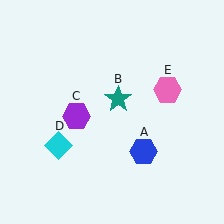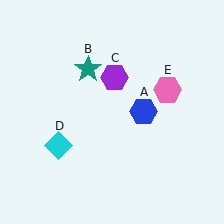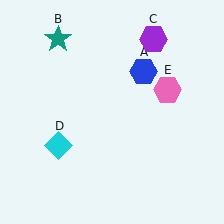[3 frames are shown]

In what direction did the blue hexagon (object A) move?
The blue hexagon (object A) moved up.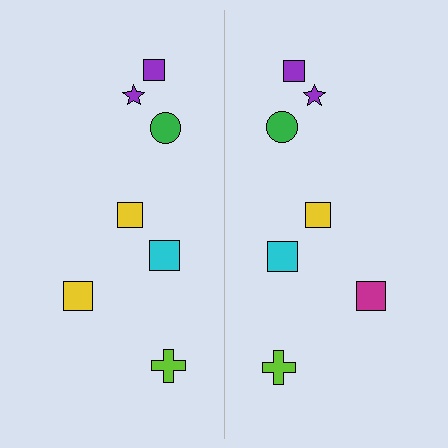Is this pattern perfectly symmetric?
No, the pattern is not perfectly symmetric. The magenta square on the right side breaks the symmetry — its mirror counterpart is yellow.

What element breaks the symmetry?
The magenta square on the right side breaks the symmetry — its mirror counterpart is yellow.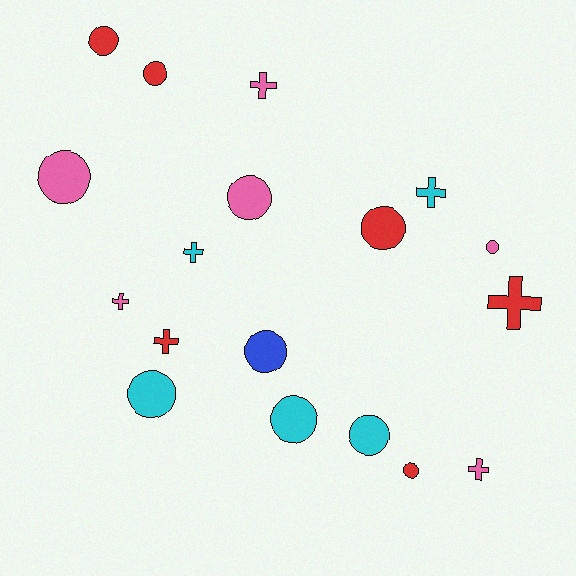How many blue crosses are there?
There are no blue crosses.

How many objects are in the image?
There are 18 objects.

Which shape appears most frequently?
Circle, with 11 objects.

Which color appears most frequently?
Red, with 6 objects.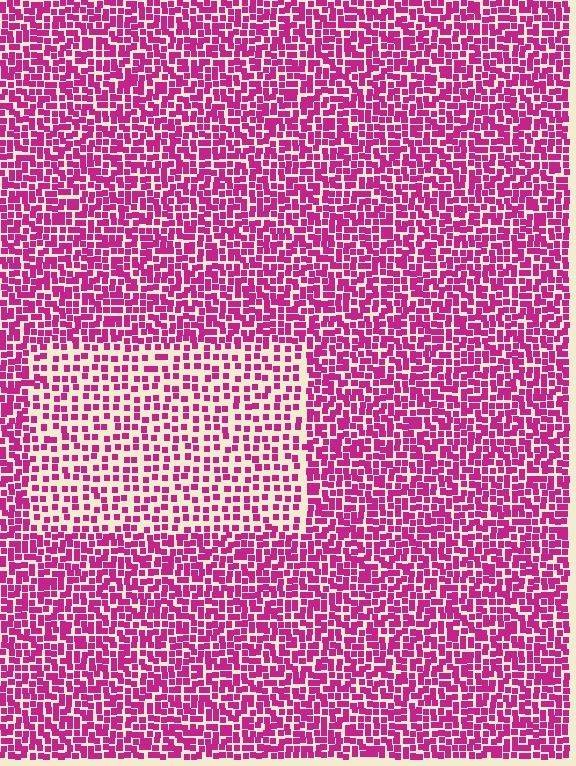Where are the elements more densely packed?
The elements are more densely packed outside the rectangle boundary.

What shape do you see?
I see a rectangle.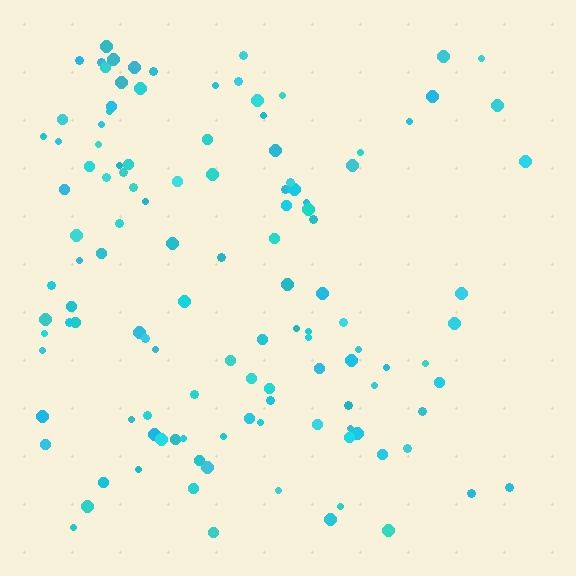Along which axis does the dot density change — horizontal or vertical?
Horizontal.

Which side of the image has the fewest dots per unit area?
The right.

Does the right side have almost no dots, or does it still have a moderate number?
Still a moderate number, just noticeably fewer than the left.